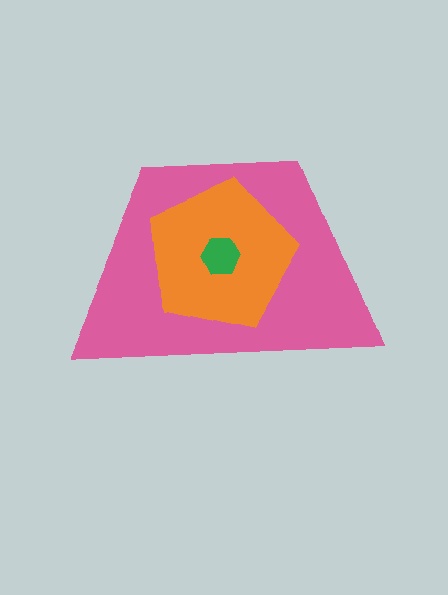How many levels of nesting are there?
3.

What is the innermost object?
The green hexagon.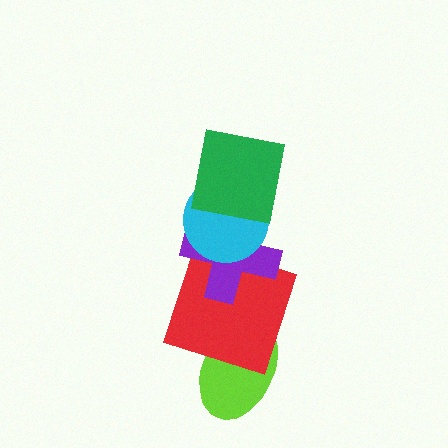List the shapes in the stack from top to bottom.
From top to bottom: the green square, the cyan circle, the purple cross, the red square, the lime ellipse.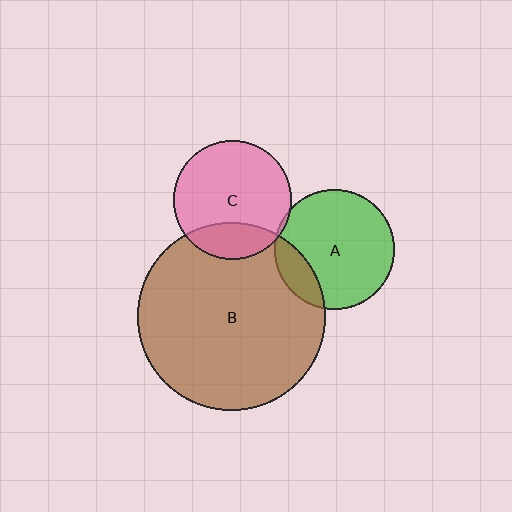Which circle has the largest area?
Circle B (brown).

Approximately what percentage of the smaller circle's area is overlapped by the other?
Approximately 20%.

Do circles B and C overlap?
Yes.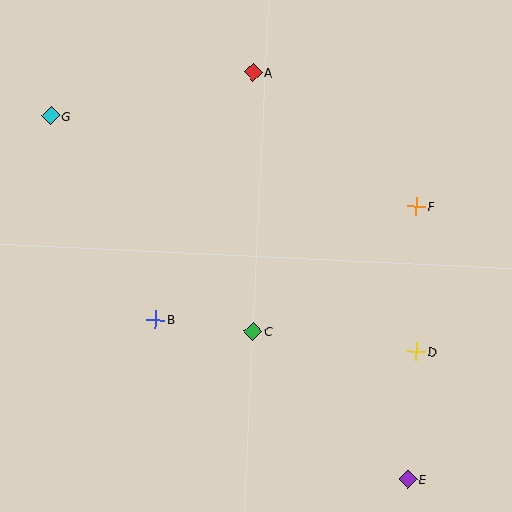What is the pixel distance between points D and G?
The distance between D and G is 435 pixels.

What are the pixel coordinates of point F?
Point F is at (416, 206).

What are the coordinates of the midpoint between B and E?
The midpoint between B and E is at (282, 399).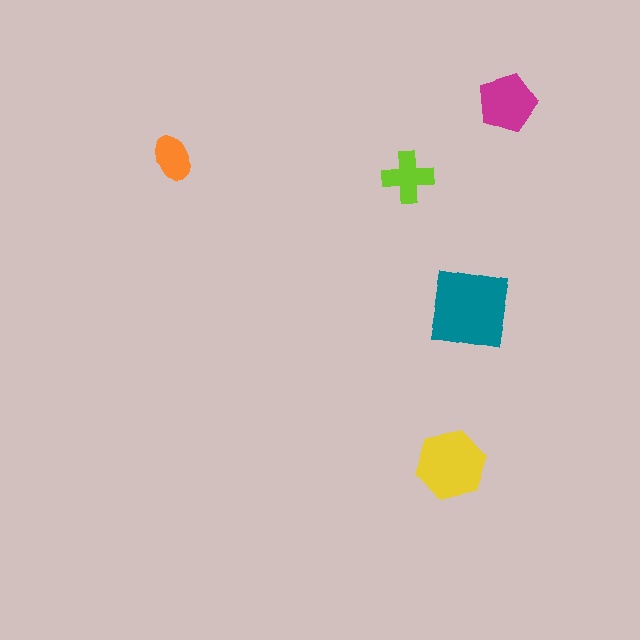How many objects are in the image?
There are 5 objects in the image.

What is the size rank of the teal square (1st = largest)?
1st.